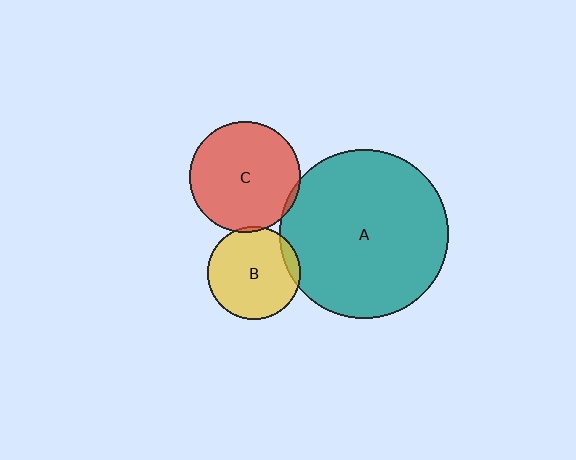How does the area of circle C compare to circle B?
Approximately 1.4 times.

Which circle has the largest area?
Circle A (teal).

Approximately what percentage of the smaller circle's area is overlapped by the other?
Approximately 5%.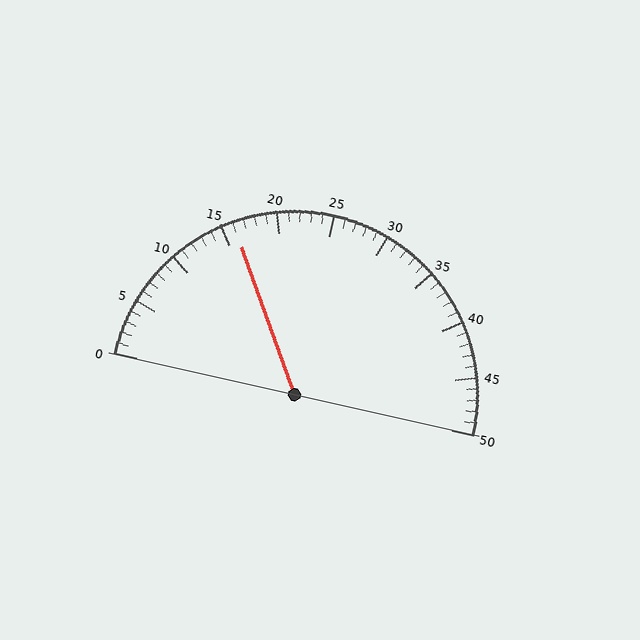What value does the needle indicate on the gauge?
The needle indicates approximately 16.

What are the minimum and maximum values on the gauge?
The gauge ranges from 0 to 50.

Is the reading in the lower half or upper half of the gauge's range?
The reading is in the lower half of the range (0 to 50).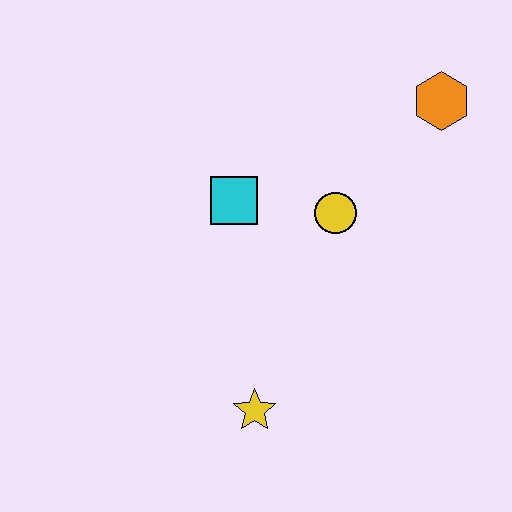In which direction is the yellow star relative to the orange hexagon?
The yellow star is below the orange hexagon.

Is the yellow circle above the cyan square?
No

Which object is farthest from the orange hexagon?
The yellow star is farthest from the orange hexagon.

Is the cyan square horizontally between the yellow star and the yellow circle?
No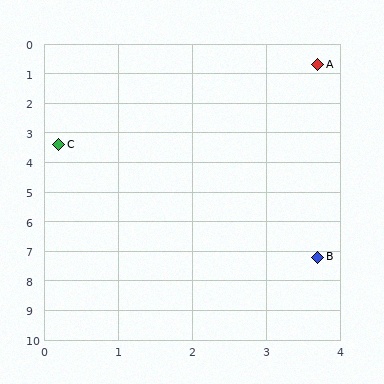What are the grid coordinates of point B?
Point B is at approximately (3.7, 7.2).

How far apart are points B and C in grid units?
Points B and C are about 5.2 grid units apart.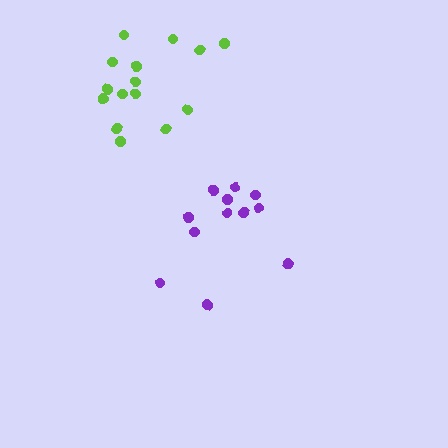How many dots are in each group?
Group 1: 15 dots, Group 2: 12 dots (27 total).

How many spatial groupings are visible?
There are 2 spatial groupings.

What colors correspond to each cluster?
The clusters are colored: lime, purple.